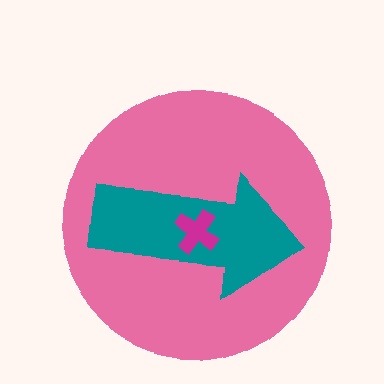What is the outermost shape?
The pink circle.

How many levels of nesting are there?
3.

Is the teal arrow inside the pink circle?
Yes.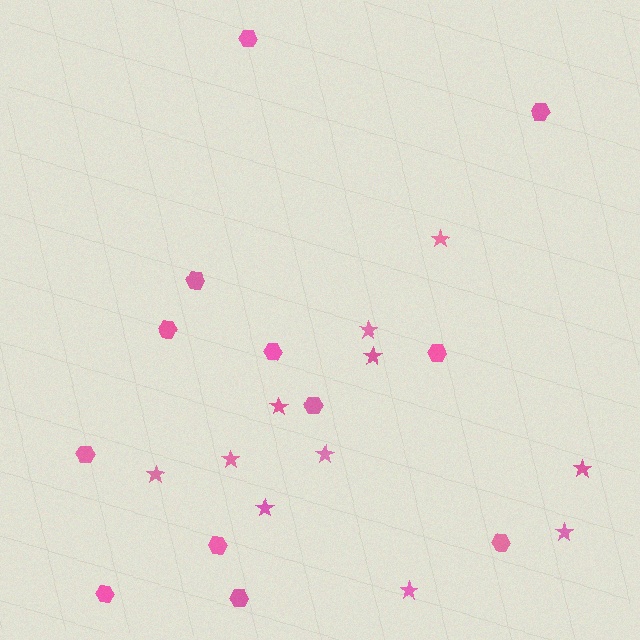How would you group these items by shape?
There are 2 groups: one group of stars (11) and one group of hexagons (12).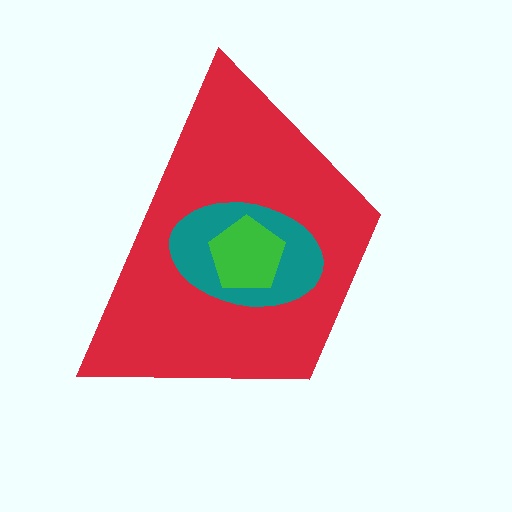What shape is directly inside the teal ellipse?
The green pentagon.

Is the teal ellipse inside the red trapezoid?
Yes.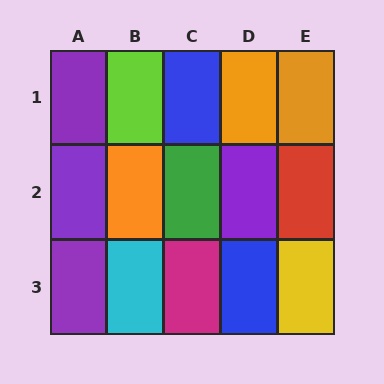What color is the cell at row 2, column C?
Green.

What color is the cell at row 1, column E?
Orange.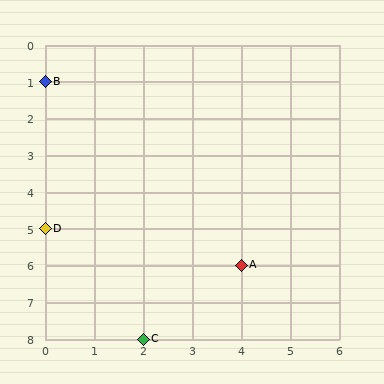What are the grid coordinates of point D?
Point D is at grid coordinates (0, 5).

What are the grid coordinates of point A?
Point A is at grid coordinates (4, 6).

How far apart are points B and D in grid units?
Points B and D are 4 rows apart.